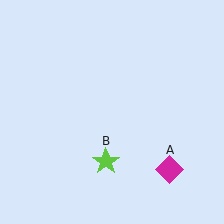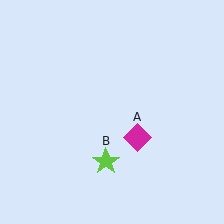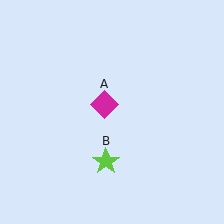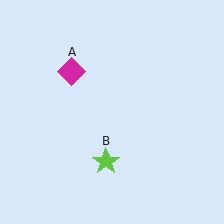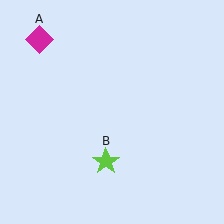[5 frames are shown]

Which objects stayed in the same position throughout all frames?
Lime star (object B) remained stationary.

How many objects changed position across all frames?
1 object changed position: magenta diamond (object A).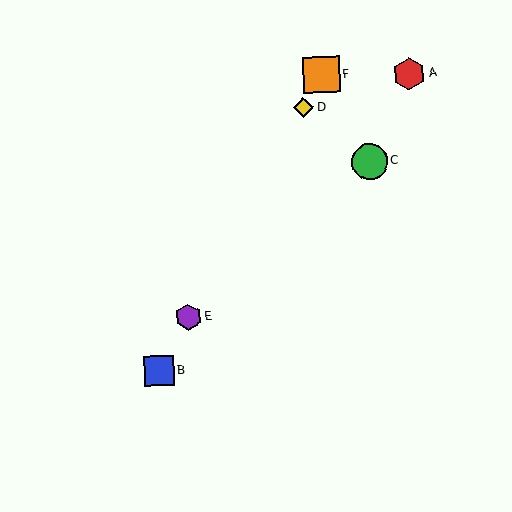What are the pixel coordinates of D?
Object D is at (303, 108).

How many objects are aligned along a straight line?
4 objects (B, D, E, F) are aligned along a straight line.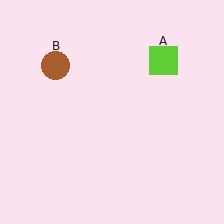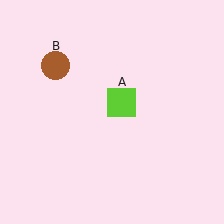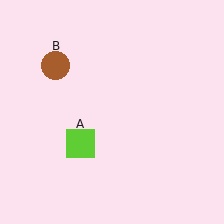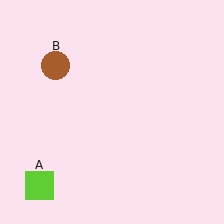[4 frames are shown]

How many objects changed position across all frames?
1 object changed position: lime square (object A).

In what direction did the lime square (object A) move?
The lime square (object A) moved down and to the left.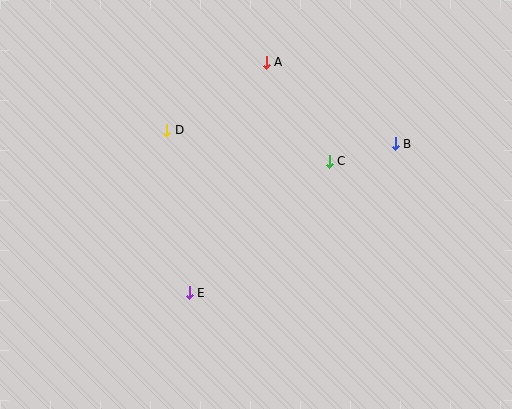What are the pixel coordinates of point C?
Point C is at (329, 161).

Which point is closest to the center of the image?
Point C at (329, 161) is closest to the center.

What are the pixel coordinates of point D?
Point D is at (167, 130).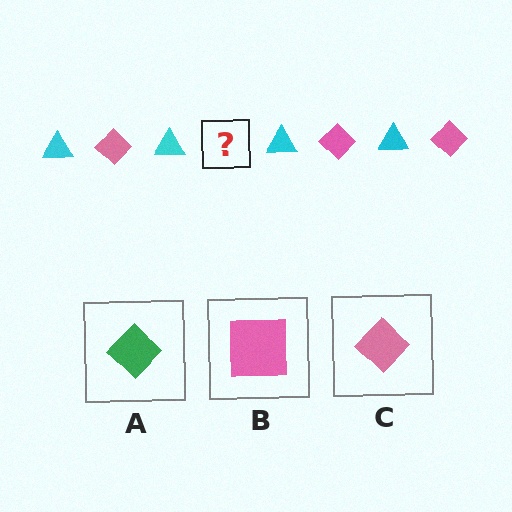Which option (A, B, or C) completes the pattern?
C.